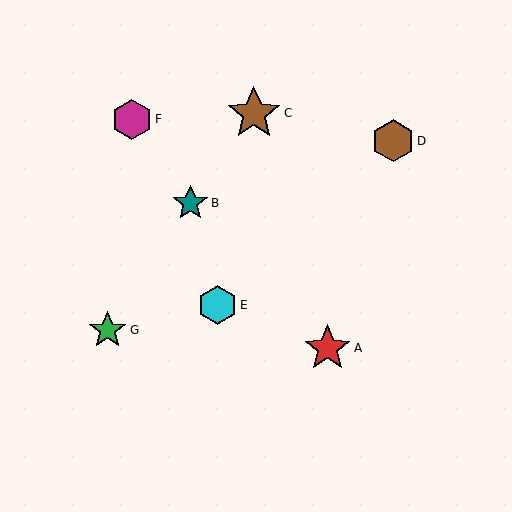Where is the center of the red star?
The center of the red star is at (327, 348).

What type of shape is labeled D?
Shape D is a brown hexagon.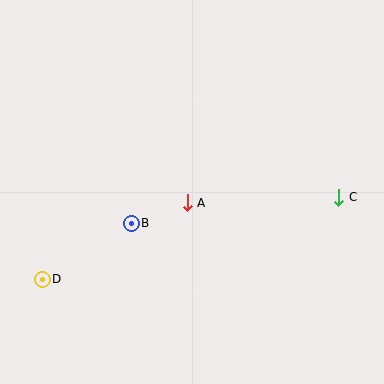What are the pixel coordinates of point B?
Point B is at (131, 223).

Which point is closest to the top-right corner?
Point C is closest to the top-right corner.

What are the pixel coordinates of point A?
Point A is at (187, 203).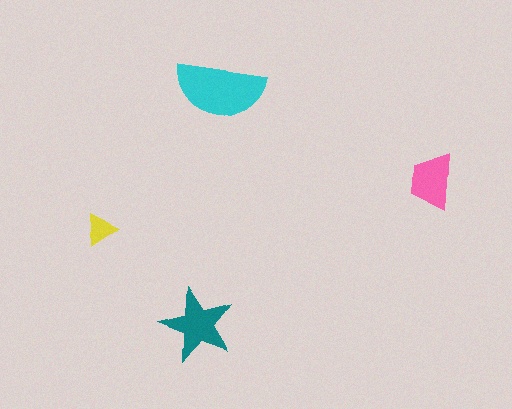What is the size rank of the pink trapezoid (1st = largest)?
3rd.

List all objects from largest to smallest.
The cyan semicircle, the teal star, the pink trapezoid, the yellow triangle.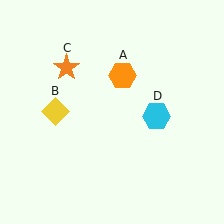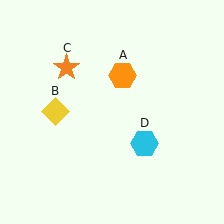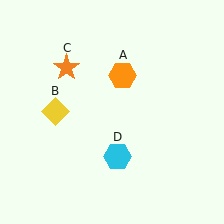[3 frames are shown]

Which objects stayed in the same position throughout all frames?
Orange hexagon (object A) and yellow diamond (object B) and orange star (object C) remained stationary.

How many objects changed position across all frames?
1 object changed position: cyan hexagon (object D).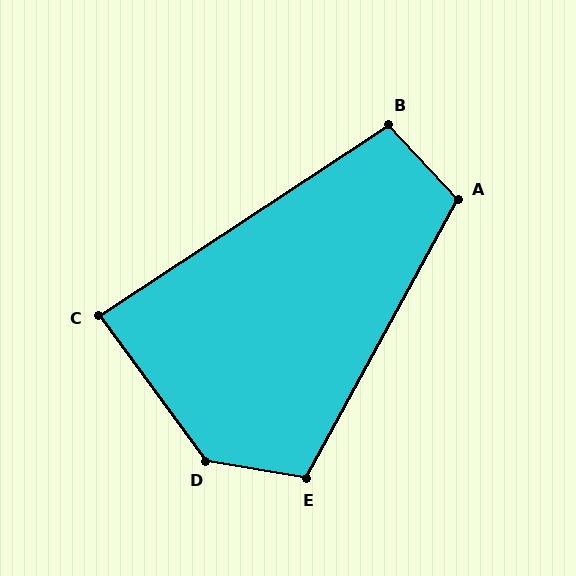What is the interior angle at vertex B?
Approximately 100 degrees (obtuse).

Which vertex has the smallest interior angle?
C, at approximately 87 degrees.